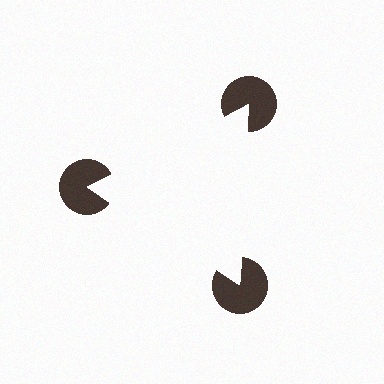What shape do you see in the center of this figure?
An illusory triangle — its edges are inferred from the aligned wedge cuts in the pac-man discs, not physically drawn.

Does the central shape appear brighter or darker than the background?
It typically appears slightly brighter than the background, even though no actual brightness change is drawn.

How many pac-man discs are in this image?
There are 3 — one at each vertex of the illusory triangle.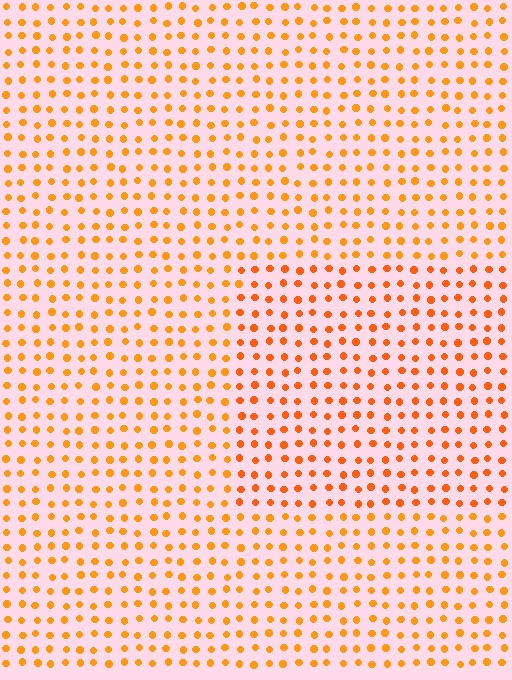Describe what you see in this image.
The image is filled with small orange elements in a uniform arrangement. A rectangle-shaped region is visible where the elements are tinted to a slightly different hue, forming a subtle color boundary.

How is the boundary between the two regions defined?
The boundary is defined purely by a slight shift in hue (about 15 degrees). Spacing, size, and orientation are identical on both sides.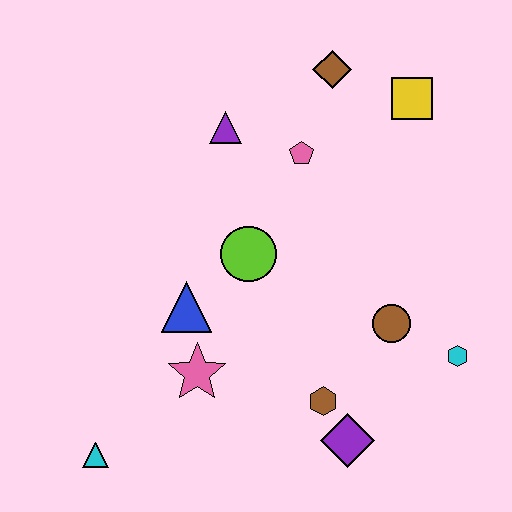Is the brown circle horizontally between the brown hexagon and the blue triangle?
No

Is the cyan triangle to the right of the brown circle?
No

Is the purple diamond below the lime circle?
Yes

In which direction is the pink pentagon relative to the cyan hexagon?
The pink pentagon is above the cyan hexagon.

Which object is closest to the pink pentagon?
The purple triangle is closest to the pink pentagon.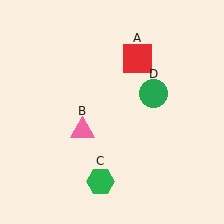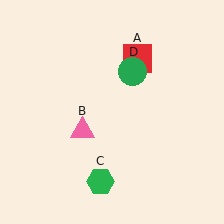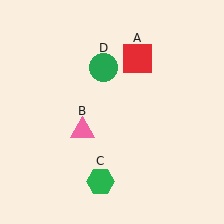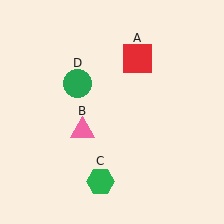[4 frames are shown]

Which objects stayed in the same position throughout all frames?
Red square (object A) and pink triangle (object B) and green hexagon (object C) remained stationary.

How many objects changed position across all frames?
1 object changed position: green circle (object D).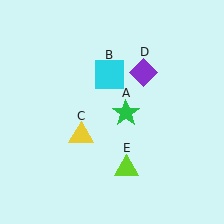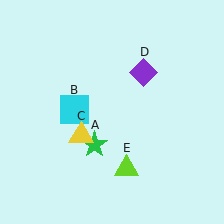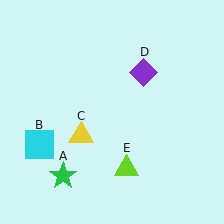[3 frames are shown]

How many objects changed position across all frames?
2 objects changed position: green star (object A), cyan square (object B).